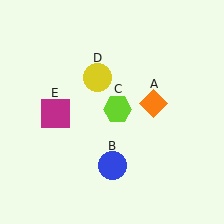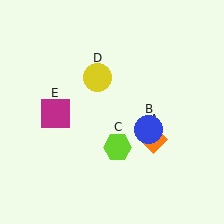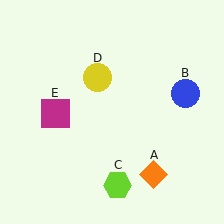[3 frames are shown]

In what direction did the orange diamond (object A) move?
The orange diamond (object A) moved down.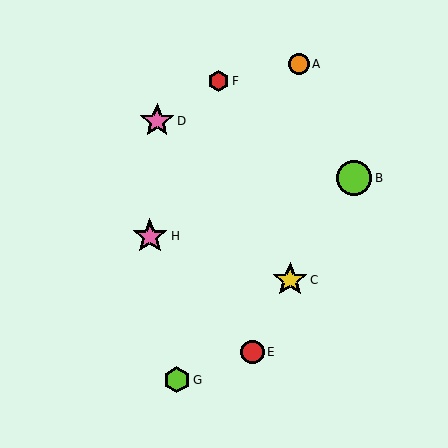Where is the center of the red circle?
The center of the red circle is at (252, 352).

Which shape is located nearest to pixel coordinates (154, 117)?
The pink star (labeled D) at (157, 121) is nearest to that location.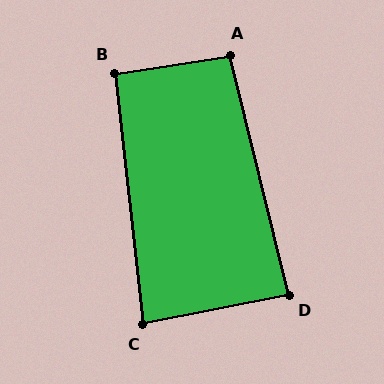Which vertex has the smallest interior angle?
C, at approximately 85 degrees.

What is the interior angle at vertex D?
Approximately 88 degrees (approximately right).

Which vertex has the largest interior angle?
A, at approximately 95 degrees.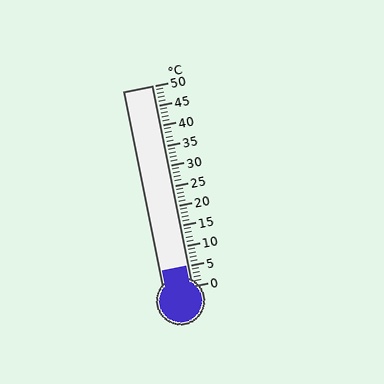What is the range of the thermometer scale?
The thermometer scale ranges from 0°C to 50°C.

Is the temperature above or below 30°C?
The temperature is below 30°C.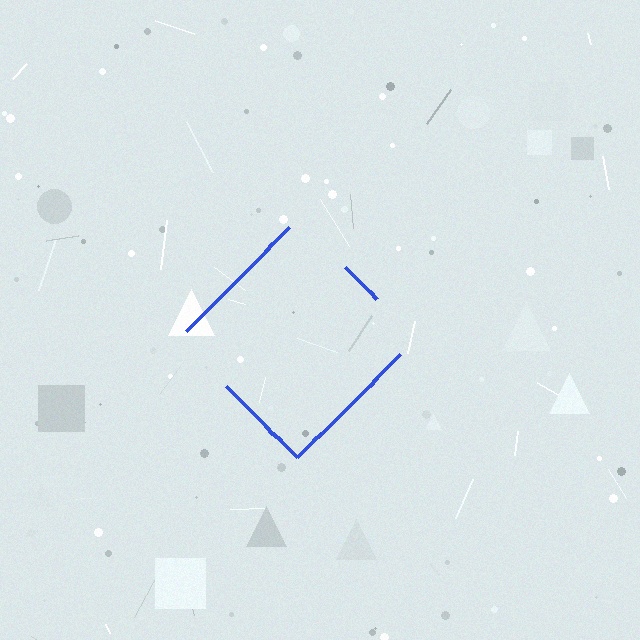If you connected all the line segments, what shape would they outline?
They would outline a diamond.